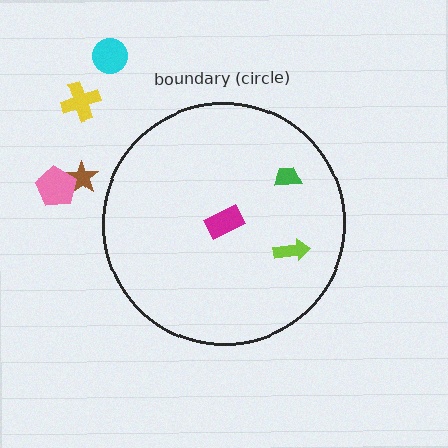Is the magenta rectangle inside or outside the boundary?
Inside.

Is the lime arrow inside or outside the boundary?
Inside.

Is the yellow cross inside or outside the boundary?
Outside.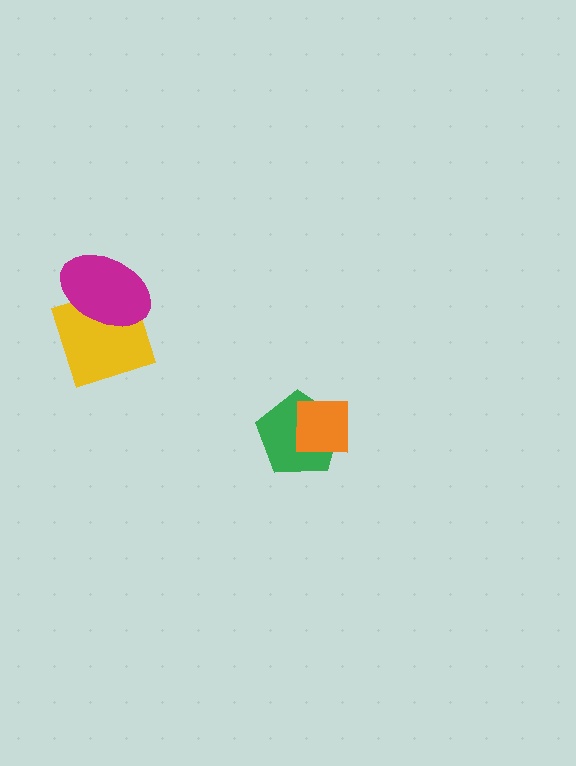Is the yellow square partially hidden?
Yes, it is partially covered by another shape.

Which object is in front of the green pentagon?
The orange square is in front of the green pentagon.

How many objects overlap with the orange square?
1 object overlaps with the orange square.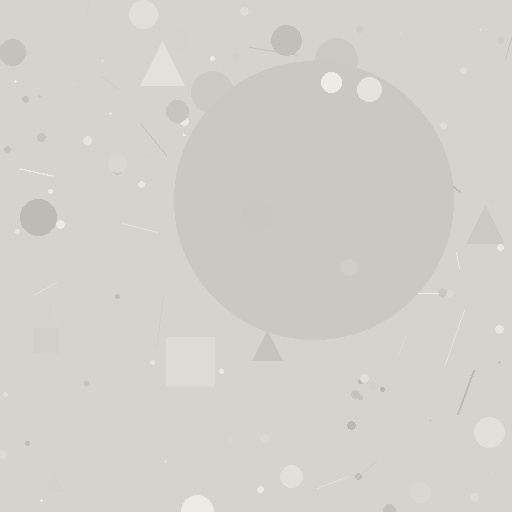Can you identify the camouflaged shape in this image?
The camouflaged shape is a circle.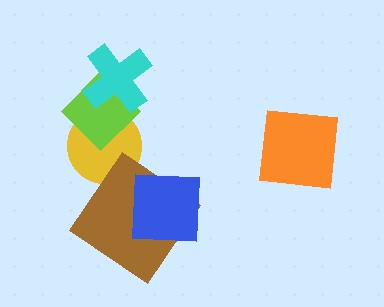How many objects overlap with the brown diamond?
1 object overlaps with the brown diamond.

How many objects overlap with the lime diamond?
2 objects overlap with the lime diamond.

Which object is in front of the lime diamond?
The cyan cross is in front of the lime diamond.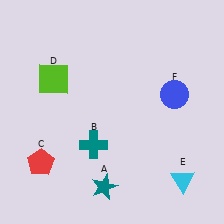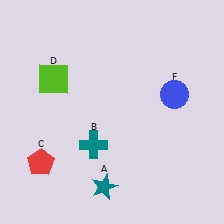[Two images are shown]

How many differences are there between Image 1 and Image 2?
There is 1 difference between the two images.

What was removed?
The cyan triangle (E) was removed in Image 2.